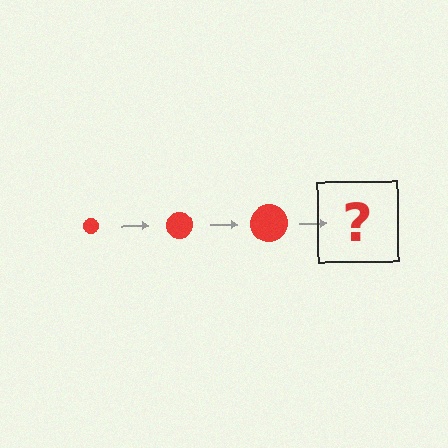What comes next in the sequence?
The next element should be a red circle, larger than the previous one.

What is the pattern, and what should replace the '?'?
The pattern is that the circle gets progressively larger each step. The '?' should be a red circle, larger than the previous one.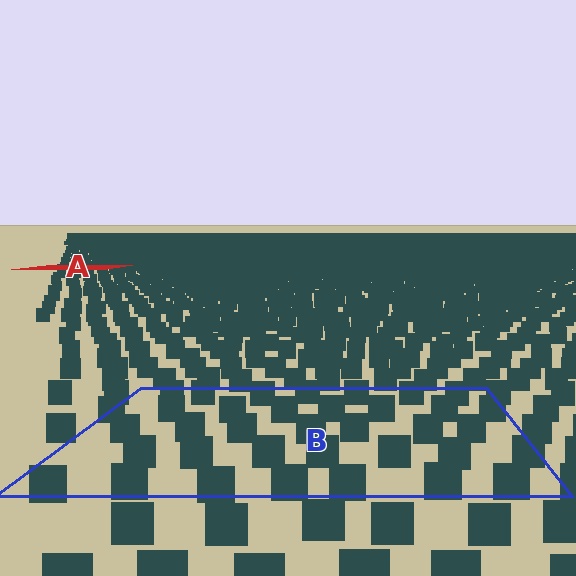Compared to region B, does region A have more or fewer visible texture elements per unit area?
Region A has more texture elements per unit area — they are packed more densely because it is farther away.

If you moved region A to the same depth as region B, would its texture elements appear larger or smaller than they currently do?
They would appear larger. At a closer depth, the same texture elements are projected at a bigger on-screen size.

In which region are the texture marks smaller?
The texture marks are smaller in region A, because it is farther away.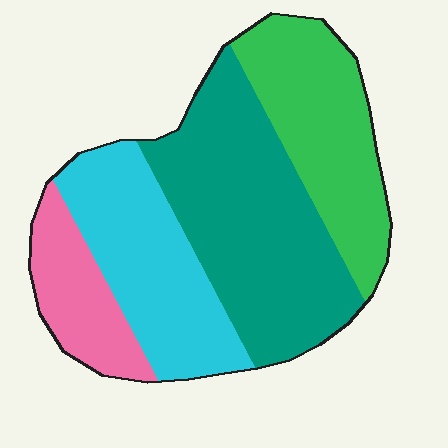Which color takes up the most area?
Teal, at roughly 40%.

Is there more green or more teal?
Teal.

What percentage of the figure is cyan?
Cyan takes up about one quarter (1/4) of the figure.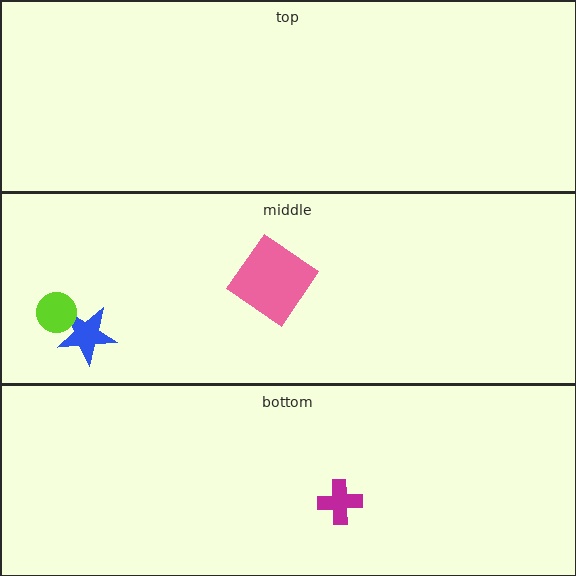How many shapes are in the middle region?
3.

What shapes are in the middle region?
The blue star, the pink diamond, the lime circle.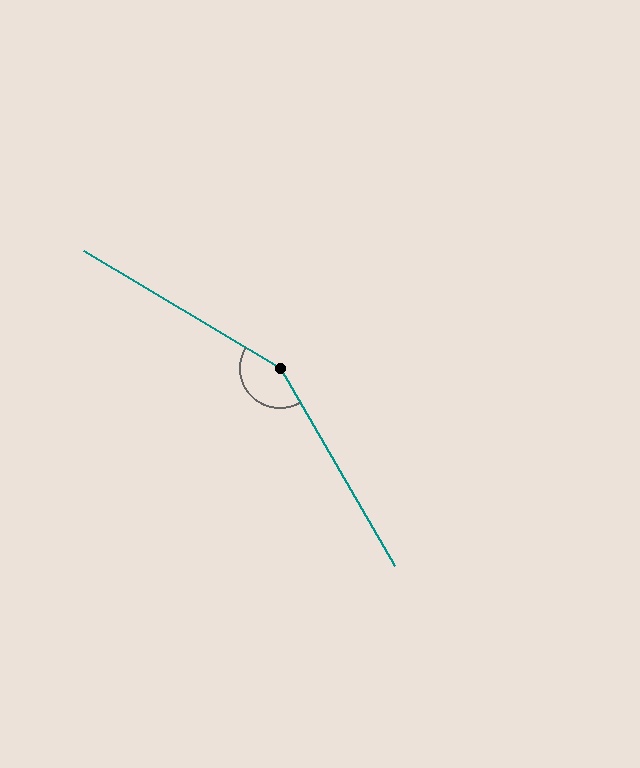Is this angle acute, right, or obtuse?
It is obtuse.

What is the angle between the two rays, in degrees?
Approximately 151 degrees.